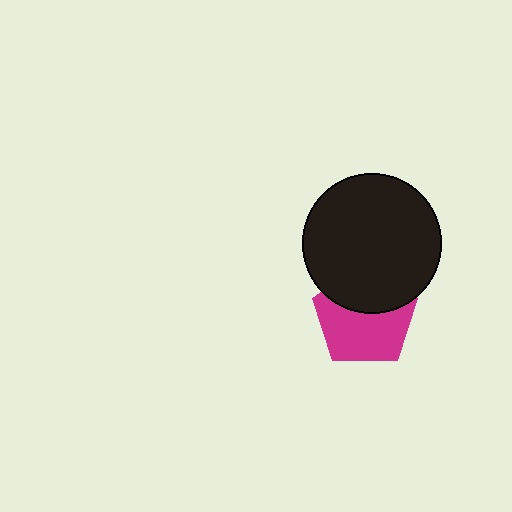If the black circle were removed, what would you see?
You would see the complete magenta pentagon.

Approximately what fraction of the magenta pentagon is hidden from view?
Roughly 39% of the magenta pentagon is hidden behind the black circle.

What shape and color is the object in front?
The object in front is a black circle.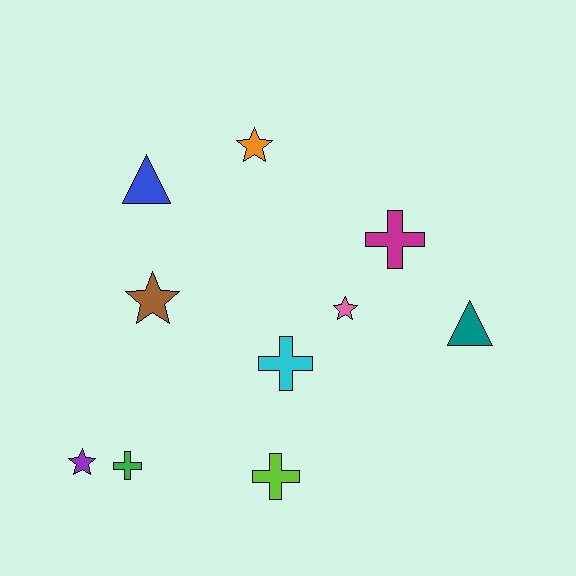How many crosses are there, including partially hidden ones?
There are 4 crosses.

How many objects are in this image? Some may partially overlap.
There are 10 objects.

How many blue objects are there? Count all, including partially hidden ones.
There is 1 blue object.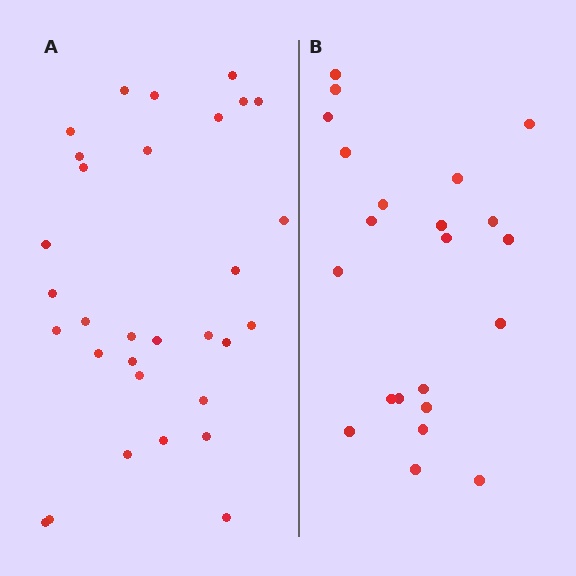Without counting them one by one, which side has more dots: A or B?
Region A (the left region) has more dots.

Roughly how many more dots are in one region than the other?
Region A has roughly 8 or so more dots than region B.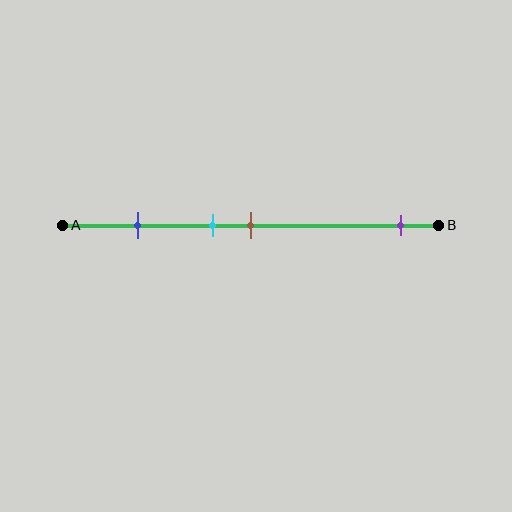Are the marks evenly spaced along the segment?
No, the marks are not evenly spaced.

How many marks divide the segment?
There are 4 marks dividing the segment.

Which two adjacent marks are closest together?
The cyan and brown marks are the closest adjacent pair.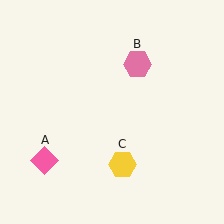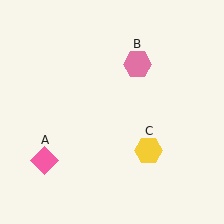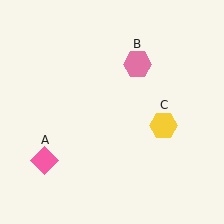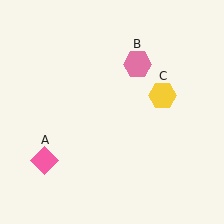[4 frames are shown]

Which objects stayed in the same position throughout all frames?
Pink diamond (object A) and pink hexagon (object B) remained stationary.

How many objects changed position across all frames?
1 object changed position: yellow hexagon (object C).